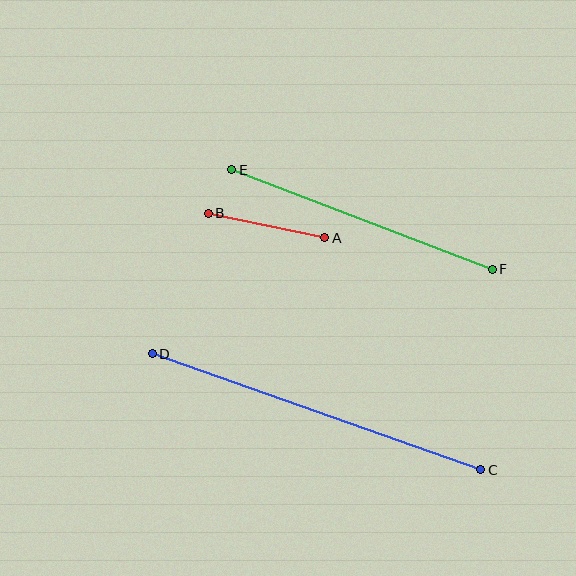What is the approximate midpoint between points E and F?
The midpoint is at approximately (362, 219) pixels.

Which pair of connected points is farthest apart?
Points C and D are farthest apart.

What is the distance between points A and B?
The distance is approximately 119 pixels.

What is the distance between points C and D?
The distance is approximately 348 pixels.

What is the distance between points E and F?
The distance is approximately 279 pixels.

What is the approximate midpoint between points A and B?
The midpoint is at approximately (266, 226) pixels.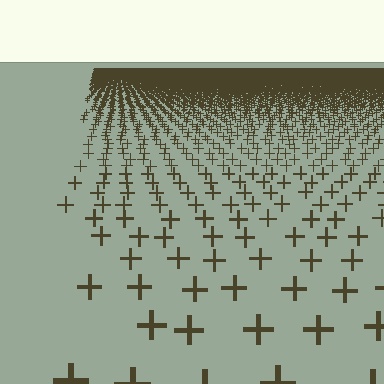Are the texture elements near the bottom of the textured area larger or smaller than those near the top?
Larger. Near the bottom, elements are closer to the viewer and appear at a bigger on-screen size.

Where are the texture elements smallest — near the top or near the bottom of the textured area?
Near the top.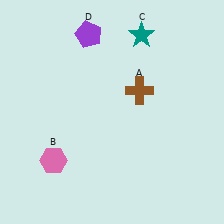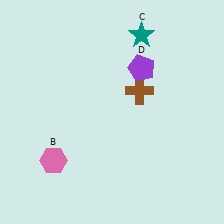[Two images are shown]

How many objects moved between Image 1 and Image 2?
1 object moved between the two images.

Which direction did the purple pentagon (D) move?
The purple pentagon (D) moved right.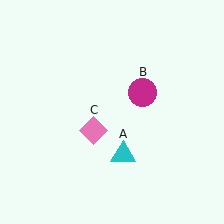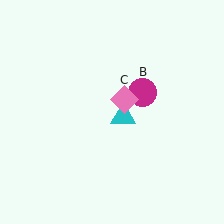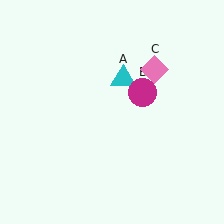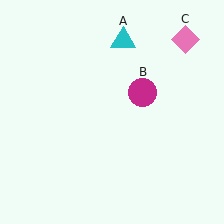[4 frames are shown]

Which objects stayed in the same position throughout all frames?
Magenta circle (object B) remained stationary.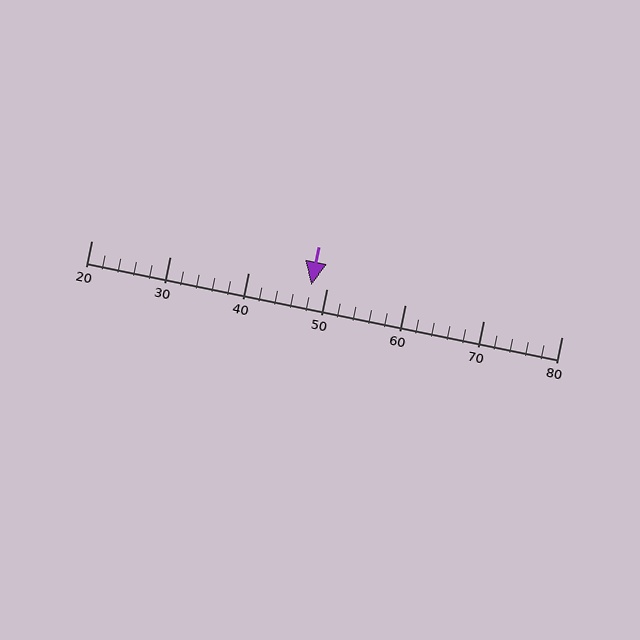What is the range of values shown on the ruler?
The ruler shows values from 20 to 80.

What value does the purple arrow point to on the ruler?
The purple arrow points to approximately 48.